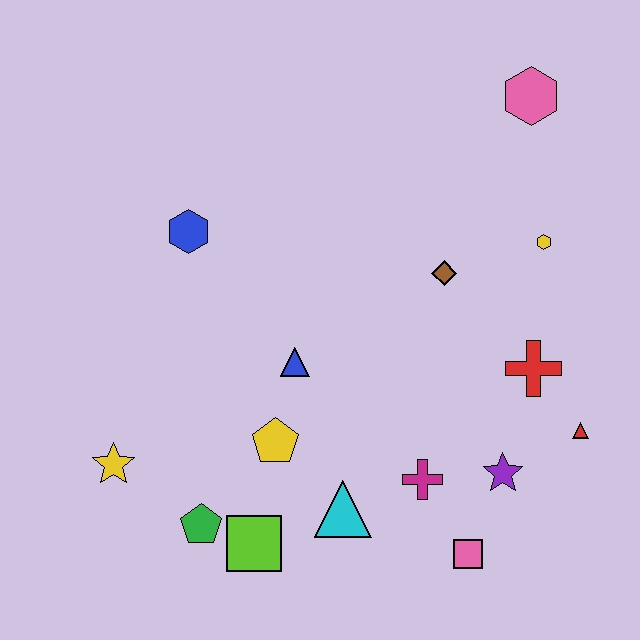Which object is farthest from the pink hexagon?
The yellow star is farthest from the pink hexagon.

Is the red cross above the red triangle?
Yes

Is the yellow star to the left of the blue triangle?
Yes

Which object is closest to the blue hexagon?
The blue triangle is closest to the blue hexagon.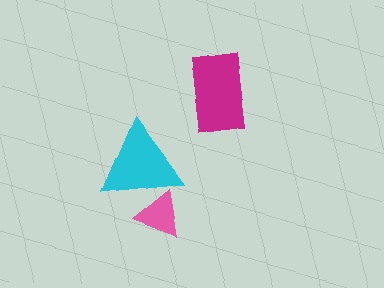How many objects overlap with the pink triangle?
1 object overlaps with the pink triangle.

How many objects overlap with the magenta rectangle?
0 objects overlap with the magenta rectangle.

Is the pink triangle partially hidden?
Yes, it is partially covered by another shape.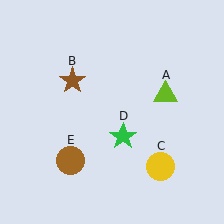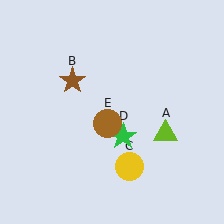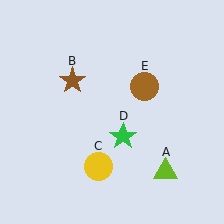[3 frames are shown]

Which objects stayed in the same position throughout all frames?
Brown star (object B) and green star (object D) remained stationary.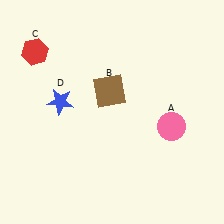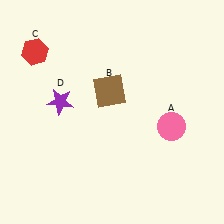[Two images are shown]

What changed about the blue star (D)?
In Image 1, D is blue. In Image 2, it changed to purple.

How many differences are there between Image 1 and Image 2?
There is 1 difference between the two images.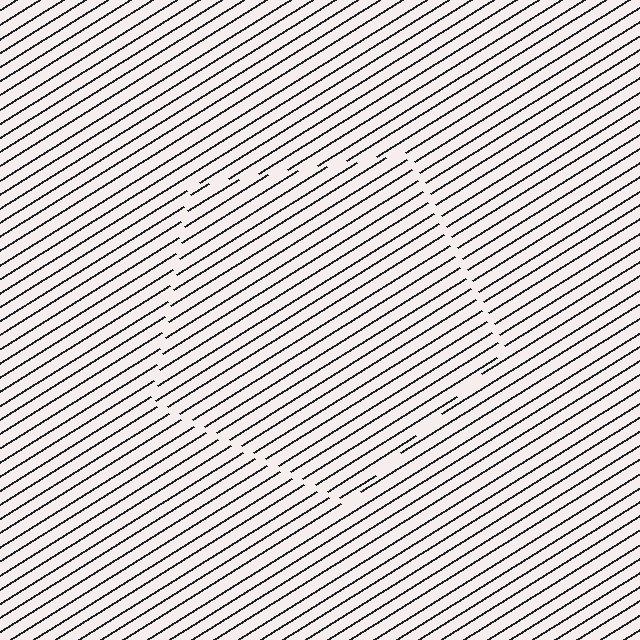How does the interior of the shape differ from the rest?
The interior of the shape contains the same grating, shifted by half a period — the contour is defined by the phase discontinuity where line-ends from the inner and outer gratings abut.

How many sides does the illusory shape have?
5 sides — the line-ends trace a pentagon.